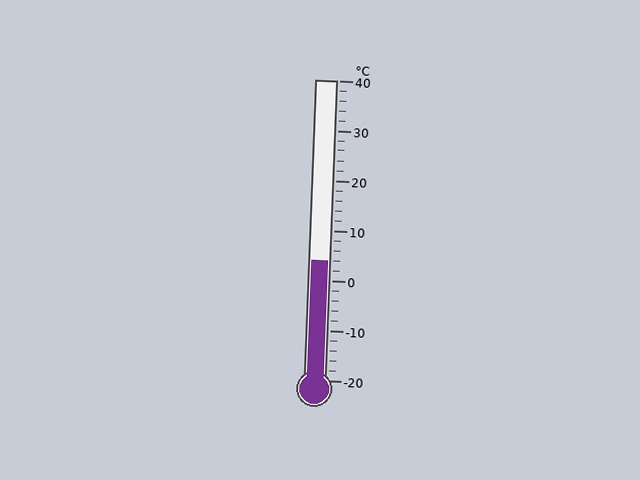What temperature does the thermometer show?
The thermometer shows approximately 4°C.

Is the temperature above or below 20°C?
The temperature is below 20°C.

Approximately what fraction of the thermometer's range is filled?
The thermometer is filled to approximately 40% of its range.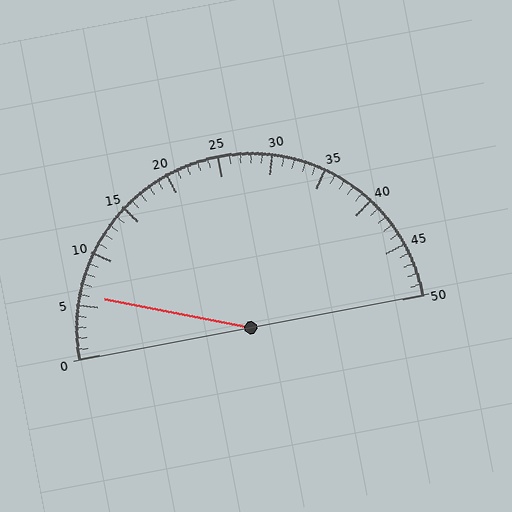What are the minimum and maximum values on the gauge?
The gauge ranges from 0 to 50.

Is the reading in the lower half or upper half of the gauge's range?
The reading is in the lower half of the range (0 to 50).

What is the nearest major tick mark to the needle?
The nearest major tick mark is 5.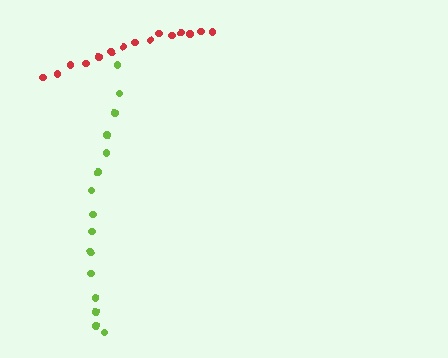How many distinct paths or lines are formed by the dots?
There are 2 distinct paths.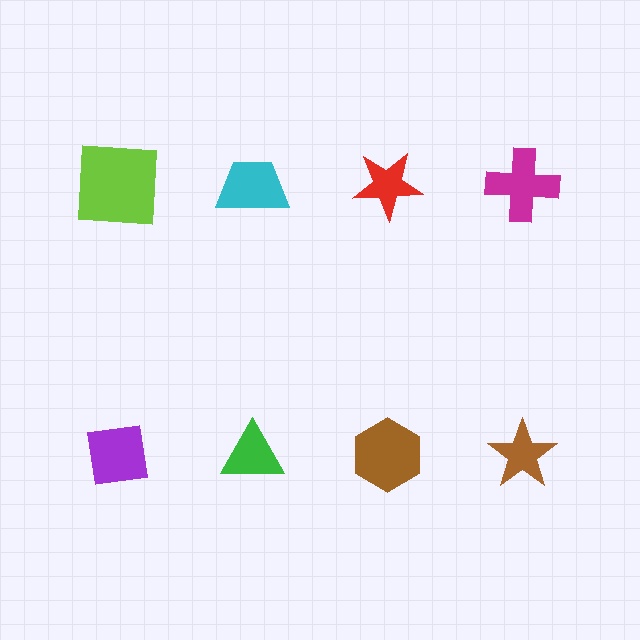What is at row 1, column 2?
A cyan trapezoid.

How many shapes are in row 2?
4 shapes.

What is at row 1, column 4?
A magenta cross.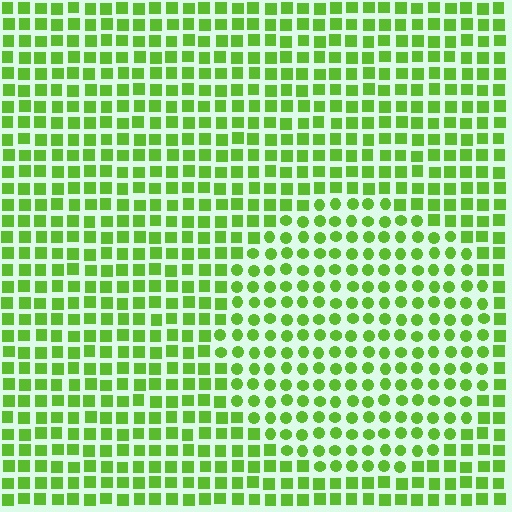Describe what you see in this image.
The image is filled with small lime elements arranged in a uniform grid. A circle-shaped region contains circles, while the surrounding area contains squares. The boundary is defined purely by the change in element shape.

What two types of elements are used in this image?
The image uses circles inside the circle region and squares outside it.